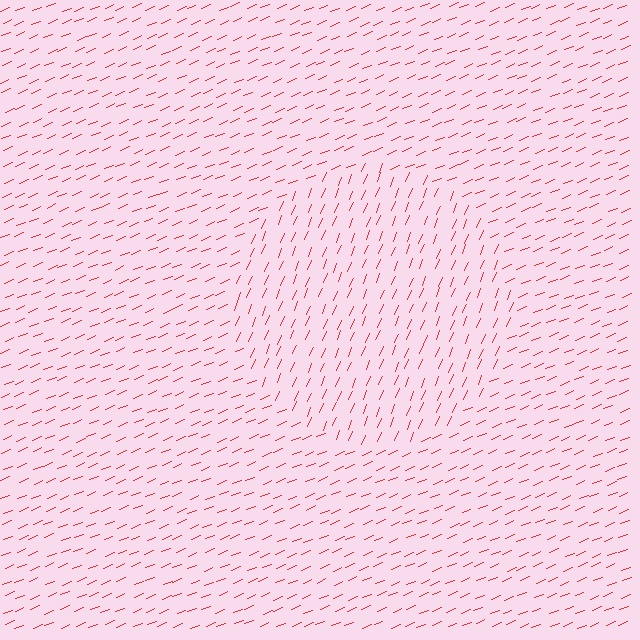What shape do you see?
I see a circle.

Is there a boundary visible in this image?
Yes, there is a texture boundary formed by a change in line orientation.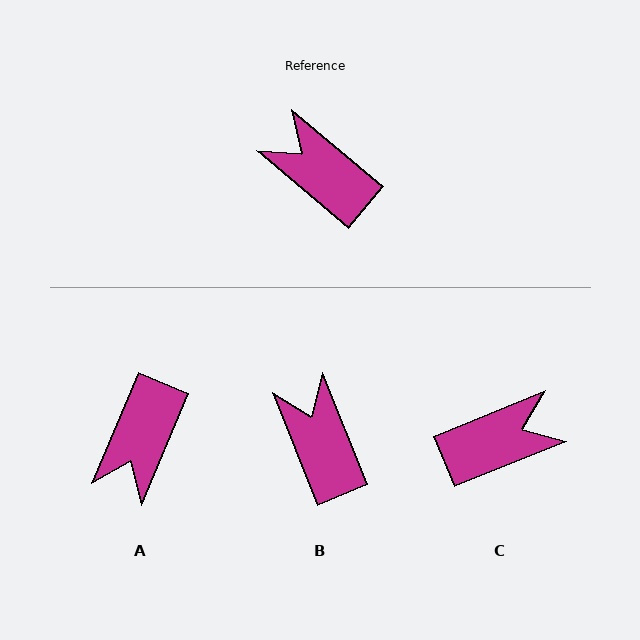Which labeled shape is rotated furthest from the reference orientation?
C, about 118 degrees away.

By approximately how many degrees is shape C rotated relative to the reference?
Approximately 118 degrees clockwise.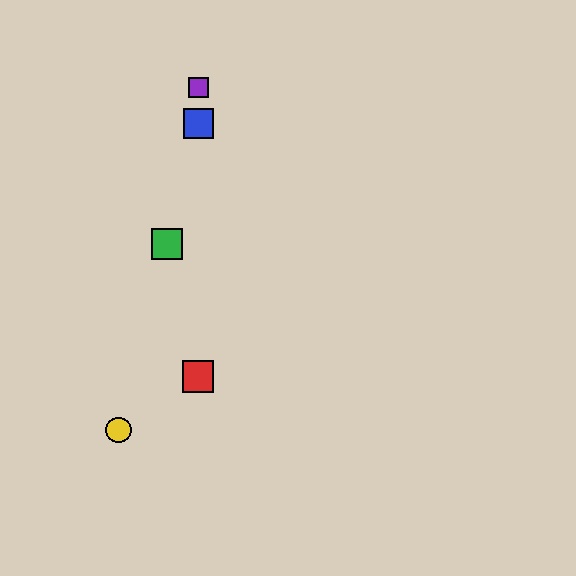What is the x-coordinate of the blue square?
The blue square is at x≈198.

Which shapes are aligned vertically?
The red square, the blue square, the purple square are aligned vertically.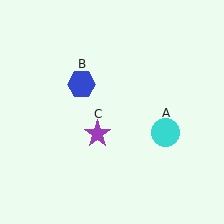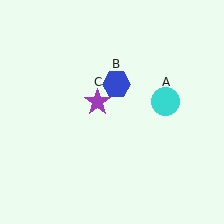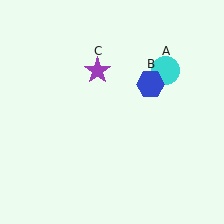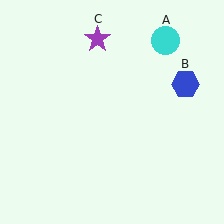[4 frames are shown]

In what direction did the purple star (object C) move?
The purple star (object C) moved up.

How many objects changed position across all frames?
3 objects changed position: cyan circle (object A), blue hexagon (object B), purple star (object C).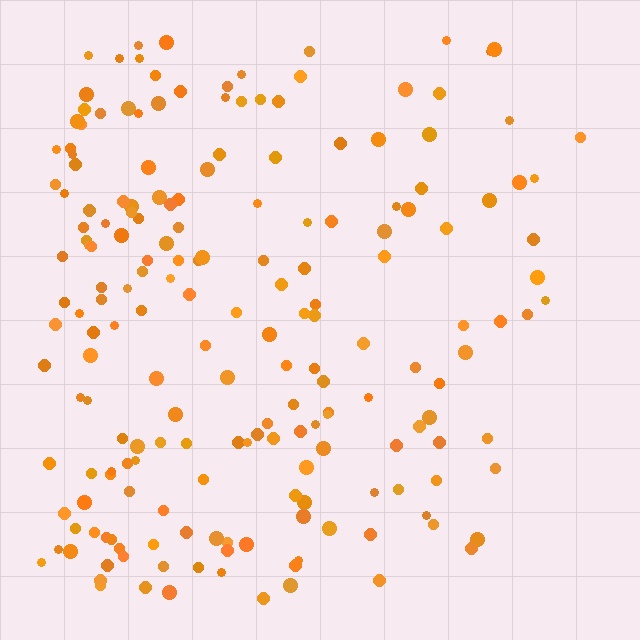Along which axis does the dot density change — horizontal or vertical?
Horizontal.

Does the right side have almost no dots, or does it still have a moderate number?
Still a moderate number, just noticeably fewer than the left.